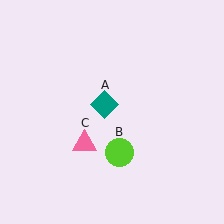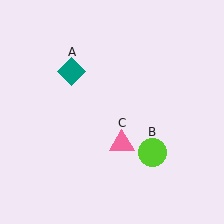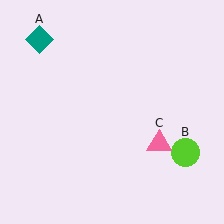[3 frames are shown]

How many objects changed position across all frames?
3 objects changed position: teal diamond (object A), lime circle (object B), pink triangle (object C).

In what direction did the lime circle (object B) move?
The lime circle (object B) moved right.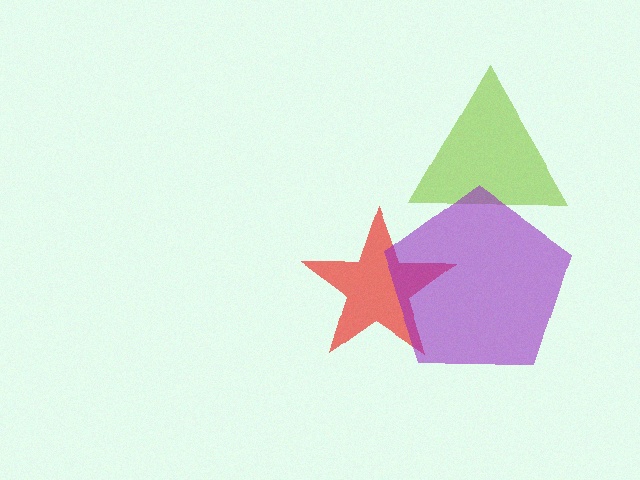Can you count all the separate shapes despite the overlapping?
Yes, there are 3 separate shapes.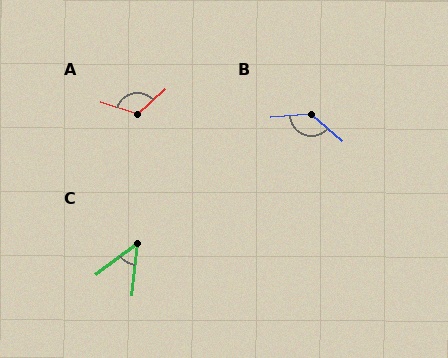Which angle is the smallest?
C, at approximately 47 degrees.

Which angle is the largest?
B, at approximately 135 degrees.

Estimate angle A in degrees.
Approximately 120 degrees.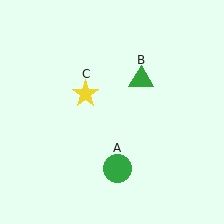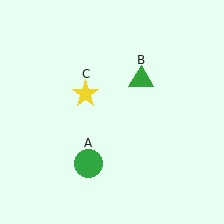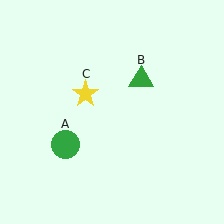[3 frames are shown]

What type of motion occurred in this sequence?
The green circle (object A) rotated clockwise around the center of the scene.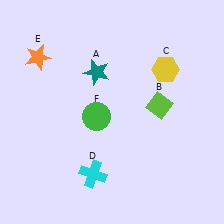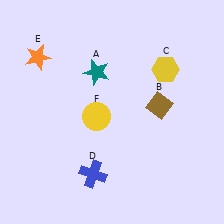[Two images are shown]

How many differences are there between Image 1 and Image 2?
There are 3 differences between the two images.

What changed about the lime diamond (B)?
In Image 1, B is lime. In Image 2, it changed to brown.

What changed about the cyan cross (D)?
In Image 1, D is cyan. In Image 2, it changed to blue.